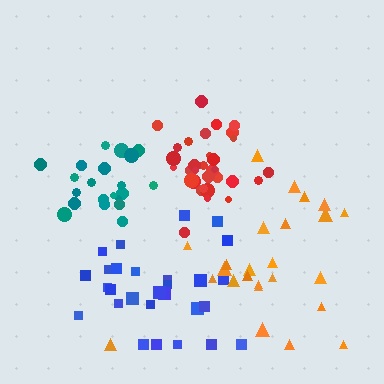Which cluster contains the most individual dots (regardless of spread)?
Red (32).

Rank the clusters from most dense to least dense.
red, teal, blue, orange.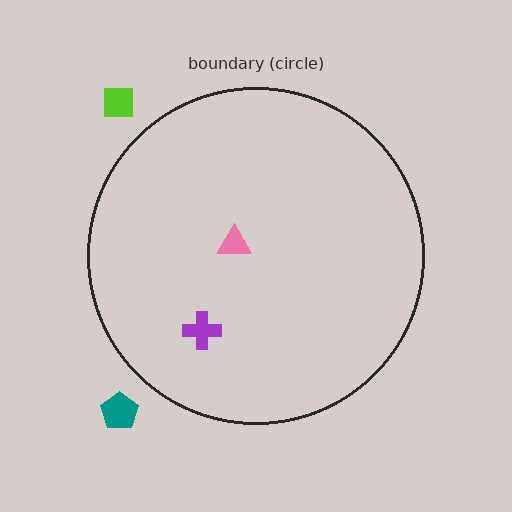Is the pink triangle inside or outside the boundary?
Inside.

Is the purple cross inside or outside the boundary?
Inside.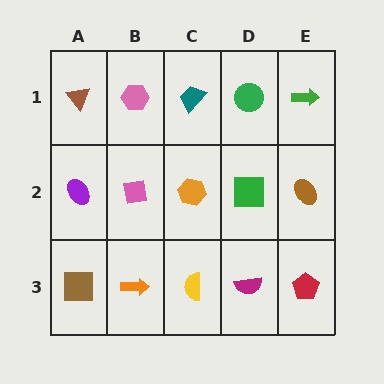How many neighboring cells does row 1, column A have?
2.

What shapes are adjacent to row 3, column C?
An orange hexagon (row 2, column C), an orange arrow (row 3, column B), a magenta semicircle (row 3, column D).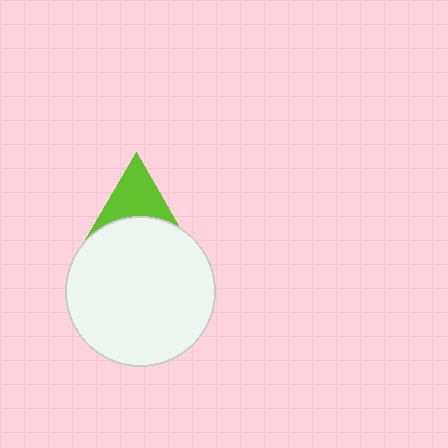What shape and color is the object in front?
The object in front is a white circle.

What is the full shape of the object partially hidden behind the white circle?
The partially hidden object is a lime triangle.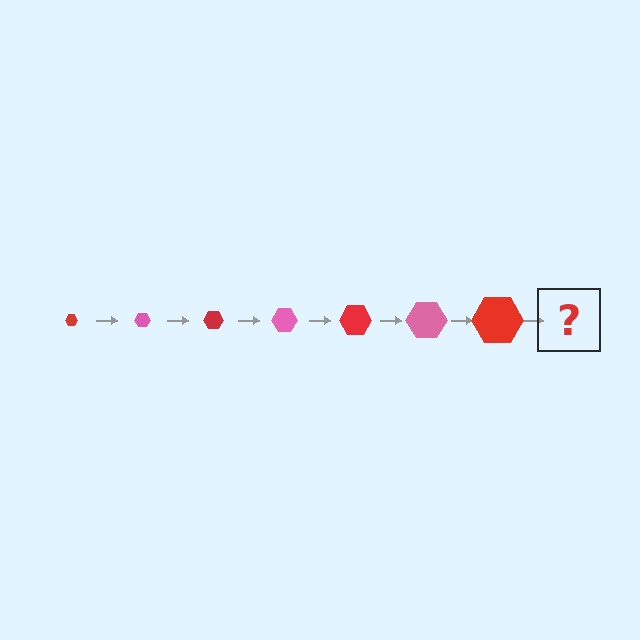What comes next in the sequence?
The next element should be a pink hexagon, larger than the previous one.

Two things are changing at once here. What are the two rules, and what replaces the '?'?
The two rules are that the hexagon grows larger each step and the color cycles through red and pink. The '?' should be a pink hexagon, larger than the previous one.